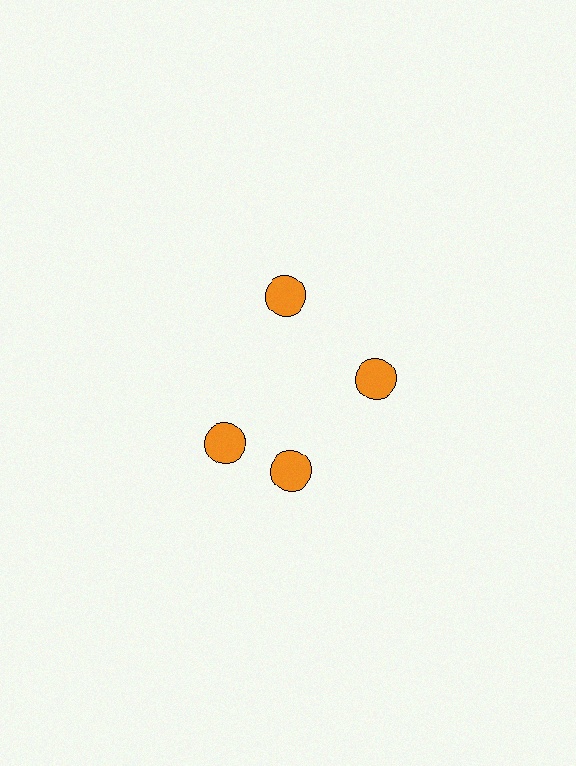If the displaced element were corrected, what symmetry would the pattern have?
It would have 4-fold rotational symmetry — the pattern would map onto itself every 90 degrees.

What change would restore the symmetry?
The symmetry would be restored by rotating it back into even spacing with its neighbors so that all 4 circles sit at equal angles and equal distance from the center.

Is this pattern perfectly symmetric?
No. The 4 orange circles are arranged in a ring, but one element near the 9 o'clock position is rotated out of alignment along the ring, breaking the 4-fold rotational symmetry.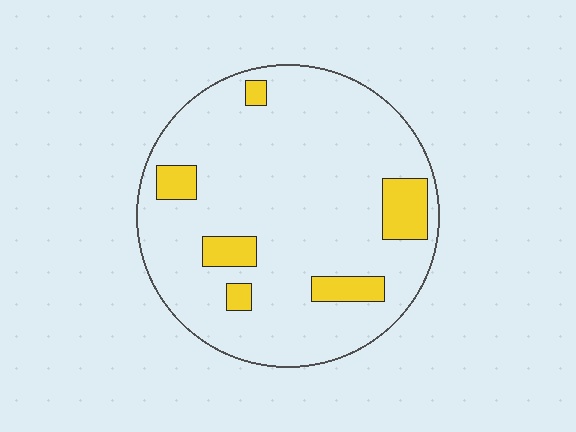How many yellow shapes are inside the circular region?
6.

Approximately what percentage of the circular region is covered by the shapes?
Approximately 15%.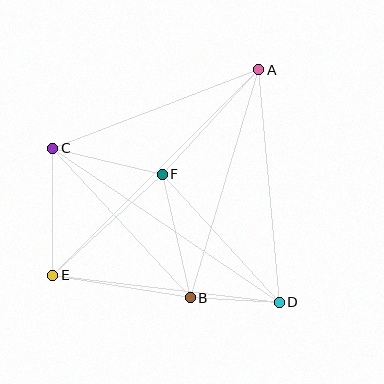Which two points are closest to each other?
Points B and D are closest to each other.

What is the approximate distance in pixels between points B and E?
The distance between B and E is approximately 139 pixels.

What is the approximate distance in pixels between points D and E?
The distance between D and E is approximately 228 pixels.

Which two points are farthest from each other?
Points A and E are farthest from each other.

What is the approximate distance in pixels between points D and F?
The distance between D and F is approximately 173 pixels.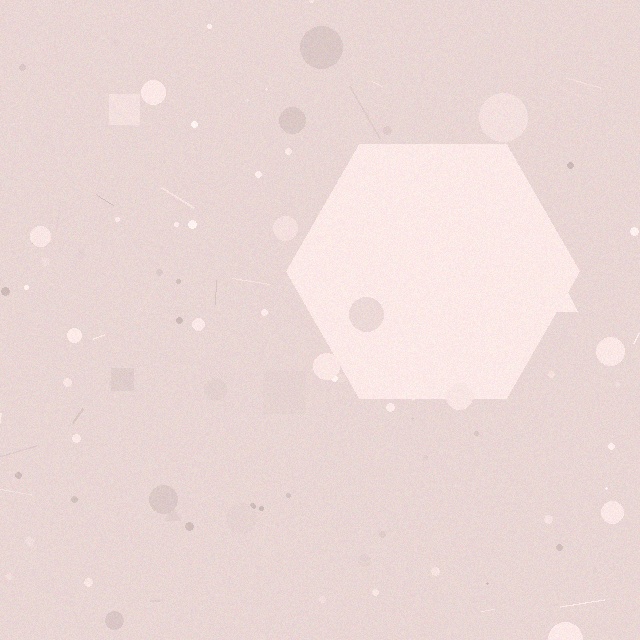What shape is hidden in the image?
A hexagon is hidden in the image.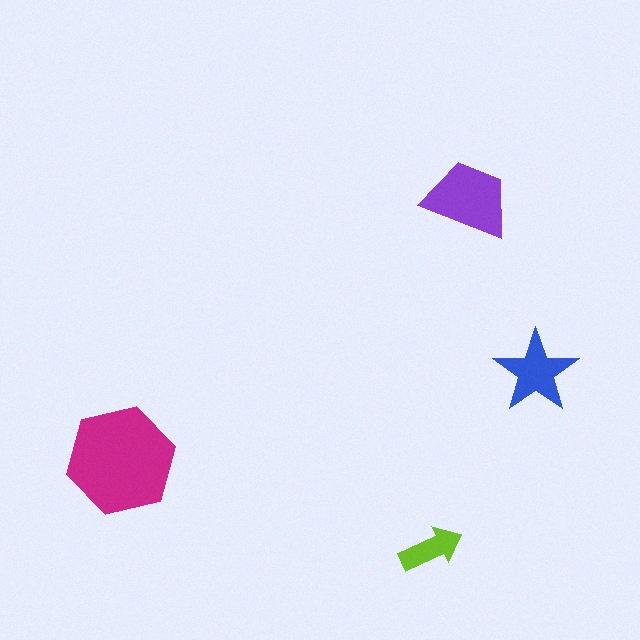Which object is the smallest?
The lime arrow.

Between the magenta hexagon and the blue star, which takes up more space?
The magenta hexagon.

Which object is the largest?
The magenta hexagon.